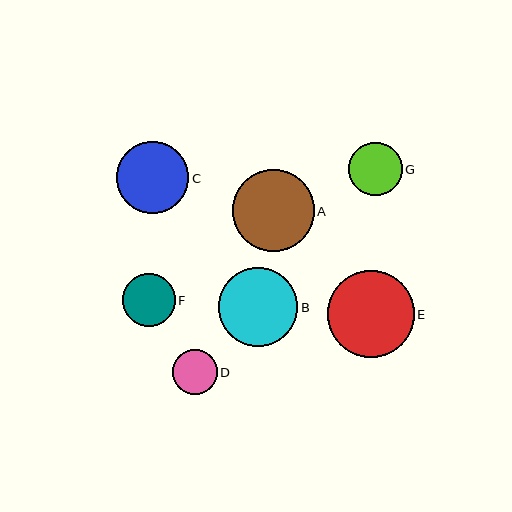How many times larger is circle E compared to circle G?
Circle E is approximately 1.6 times the size of circle G.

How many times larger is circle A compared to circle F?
Circle A is approximately 1.6 times the size of circle F.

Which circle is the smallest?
Circle D is the smallest with a size of approximately 45 pixels.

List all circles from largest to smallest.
From largest to smallest: E, A, B, C, G, F, D.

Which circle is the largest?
Circle E is the largest with a size of approximately 87 pixels.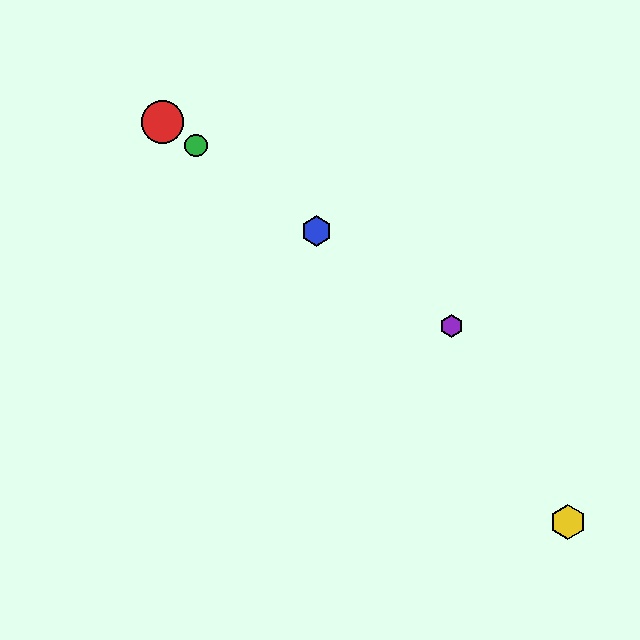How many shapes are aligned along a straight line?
4 shapes (the red circle, the blue hexagon, the green circle, the purple hexagon) are aligned along a straight line.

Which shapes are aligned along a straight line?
The red circle, the blue hexagon, the green circle, the purple hexagon are aligned along a straight line.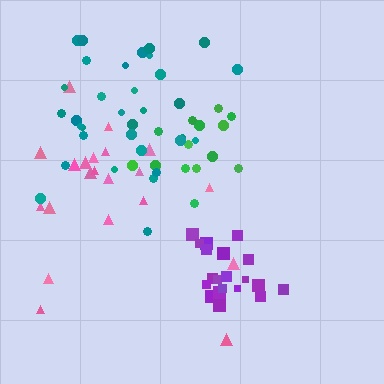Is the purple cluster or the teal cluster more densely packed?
Purple.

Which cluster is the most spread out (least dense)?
Pink.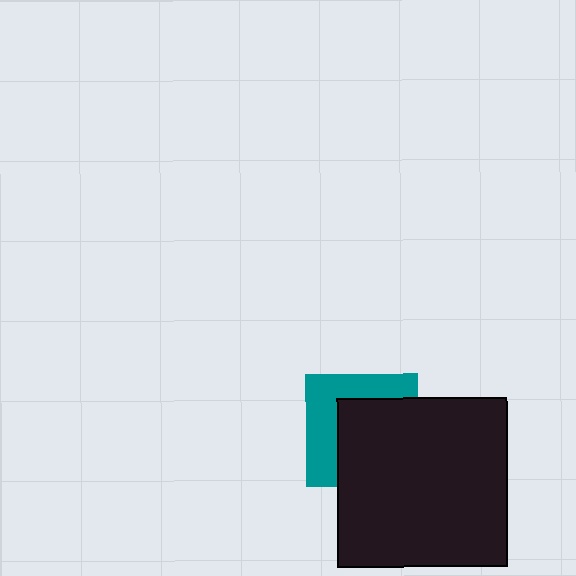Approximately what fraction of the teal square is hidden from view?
Roughly 58% of the teal square is hidden behind the black square.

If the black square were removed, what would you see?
You would see the complete teal square.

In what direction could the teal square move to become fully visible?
The teal square could move toward the upper-left. That would shift it out from behind the black square entirely.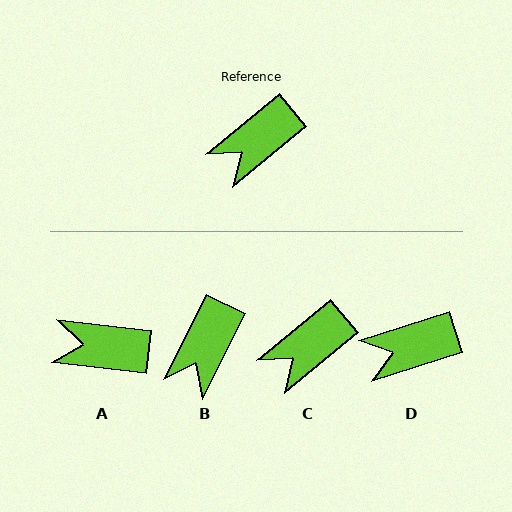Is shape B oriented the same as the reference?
No, it is off by about 24 degrees.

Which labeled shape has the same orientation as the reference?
C.